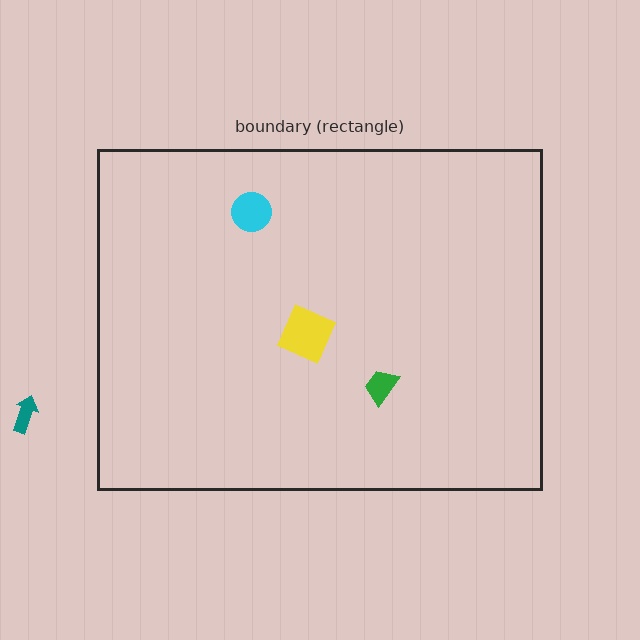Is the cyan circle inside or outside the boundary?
Inside.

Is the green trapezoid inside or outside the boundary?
Inside.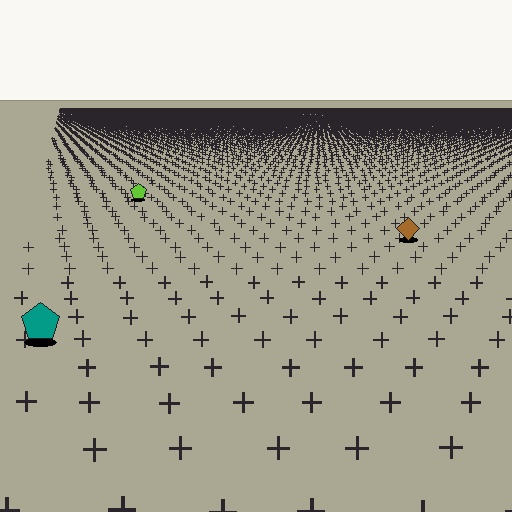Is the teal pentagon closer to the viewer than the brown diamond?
Yes. The teal pentagon is closer — you can tell from the texture gradient: the ground texture is coarser near it.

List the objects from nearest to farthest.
From nearest to farthest: the teal pentagon, the brown diamond, the lime pentagon.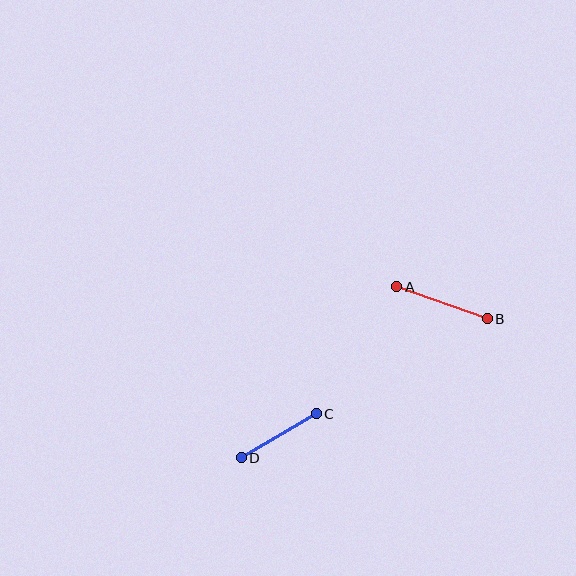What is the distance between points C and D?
The distance is approximately 88 pixels.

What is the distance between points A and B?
The distance is approximately 96 pixels.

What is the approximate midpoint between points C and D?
The midpoint is at approximately (279, 436) pixels.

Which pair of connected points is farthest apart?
Points A and B are farthest apart.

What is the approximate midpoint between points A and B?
The midpoint is at approximately (442, 303) pixels.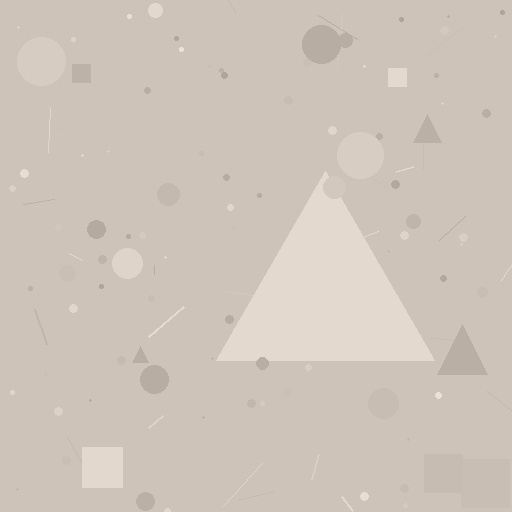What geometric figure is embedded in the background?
A triangle is embedded in the background.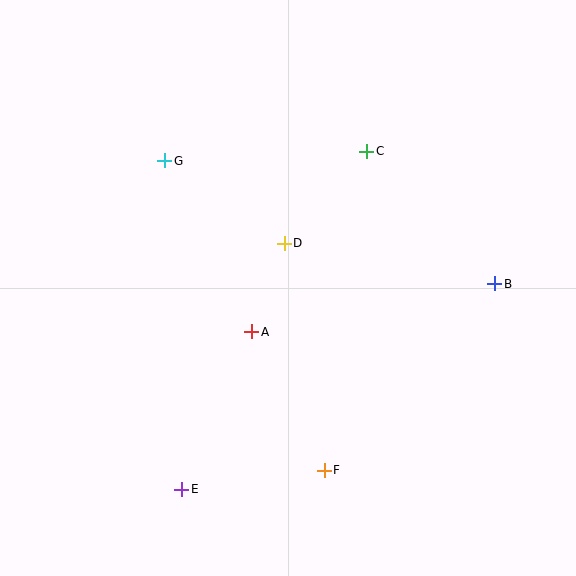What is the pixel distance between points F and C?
The distance between F and C is 322 pixels.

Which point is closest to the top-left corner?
Point G is closest to the top-left corner.